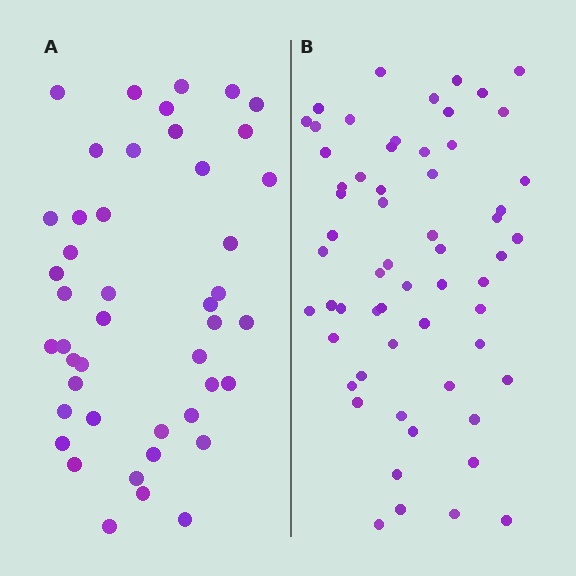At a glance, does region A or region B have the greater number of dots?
Region B (the right region) has more dots.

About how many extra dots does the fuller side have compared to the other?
Region B has approximately 15 more dots than region A.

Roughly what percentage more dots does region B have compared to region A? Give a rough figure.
About 35% more.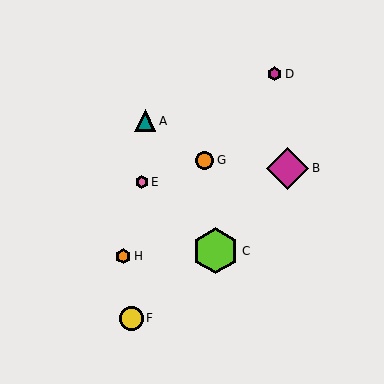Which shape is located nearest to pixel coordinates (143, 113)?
The teal triangle (labeled A) at (145, 121) is nearest to that location.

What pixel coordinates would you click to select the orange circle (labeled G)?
Click at (205, 160) to select the orange circle G.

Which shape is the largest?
The lime hexagon (labeled C) is the largest.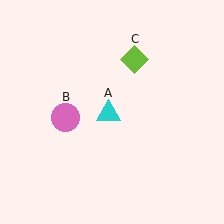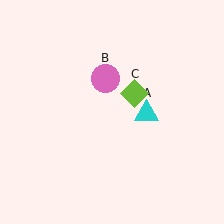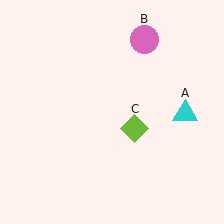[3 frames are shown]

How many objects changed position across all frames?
3 objects changed position: cyan triangle (object A), pink circle (object B), lime diamond (object C).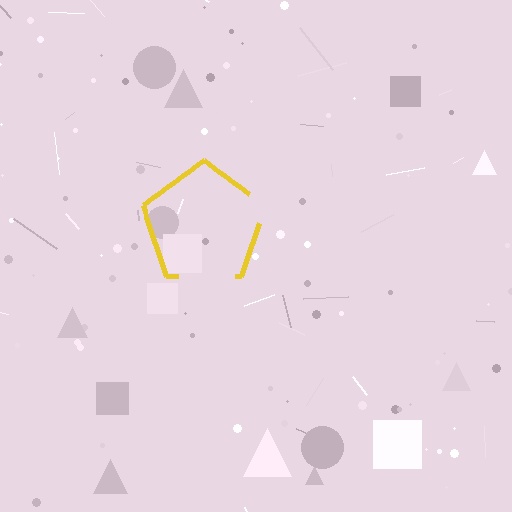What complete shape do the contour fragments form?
The contour fragments form a pentagon.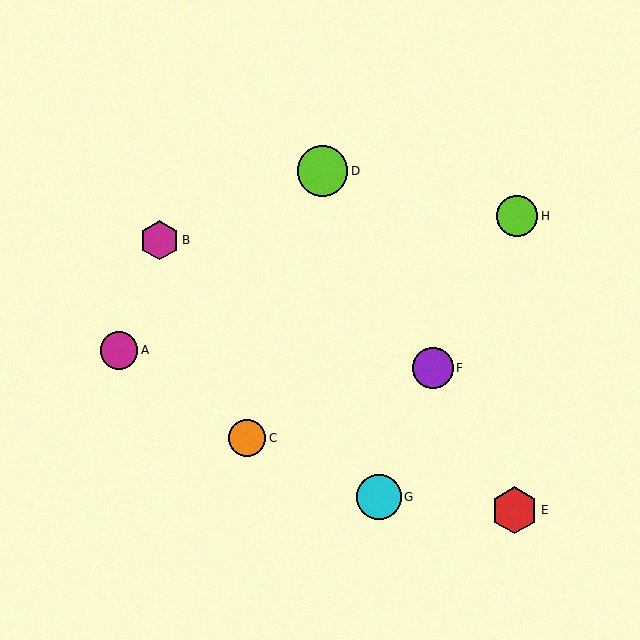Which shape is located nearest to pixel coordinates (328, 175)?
The lime circle (labeled D) at (323, 171) is nearest to that location.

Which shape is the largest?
The lime circle (labeled D) is the largest.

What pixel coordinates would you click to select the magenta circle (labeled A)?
Click at (119, 350) to select the magenta circle A.